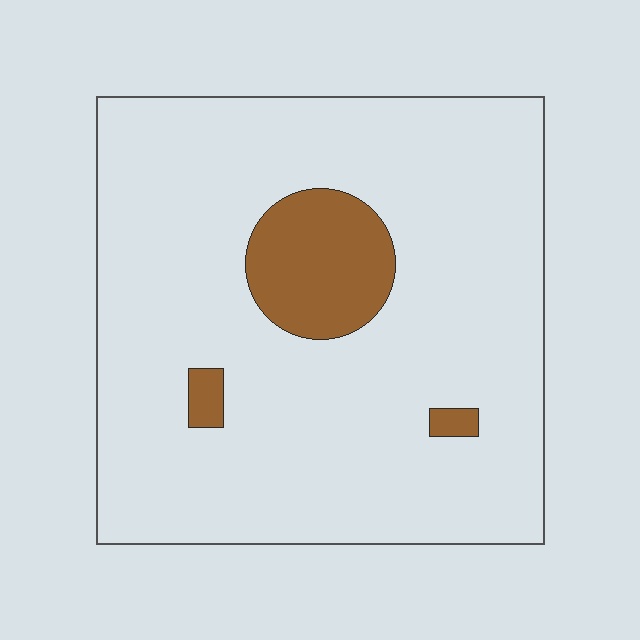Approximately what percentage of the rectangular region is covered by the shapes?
Approximately 10%.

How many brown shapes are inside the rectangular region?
3.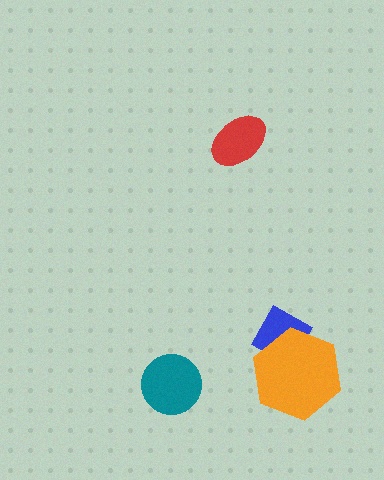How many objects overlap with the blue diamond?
1 object overlaps with the blue diamond.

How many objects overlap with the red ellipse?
0 objects overlap with the red ellipse.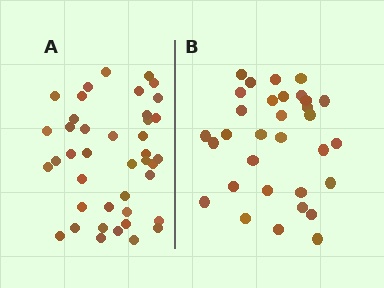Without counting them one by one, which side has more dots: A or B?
Region A (the left region) has more dots.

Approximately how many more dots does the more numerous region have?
Region A has roughly 8 or so more dots than region B.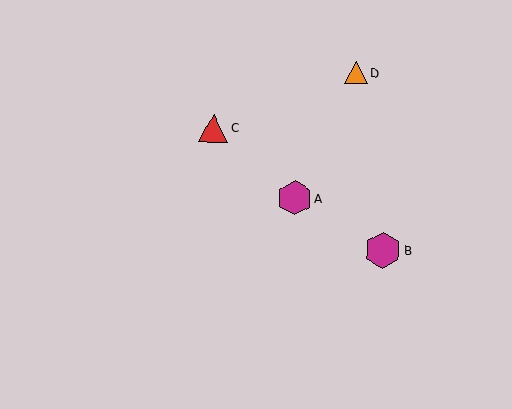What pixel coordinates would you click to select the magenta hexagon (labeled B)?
Click at (383, 250) to select the magenta hexagon B.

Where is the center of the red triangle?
The center of the red triangle is at (213, 128).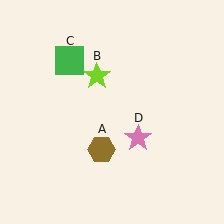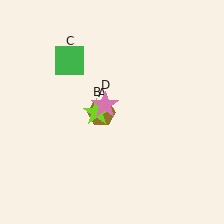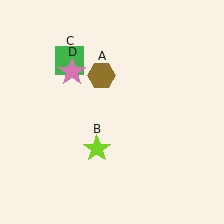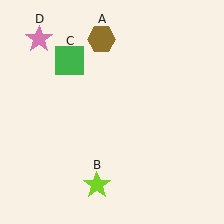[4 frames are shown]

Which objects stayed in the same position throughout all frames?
Green square (object C) remained stationary.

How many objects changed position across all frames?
3 objects changed position: brown hexagon (object A), lime star (object B), pink star (object D).